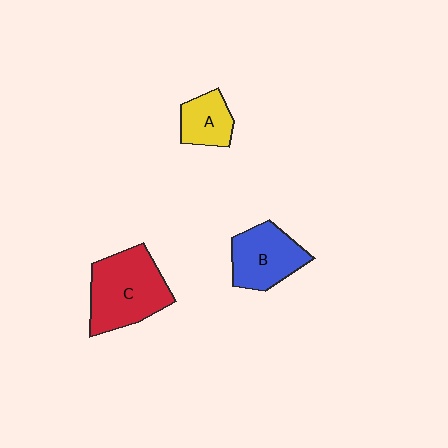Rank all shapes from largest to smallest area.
From largest to smallest: C (red), B (blue), A (yellow).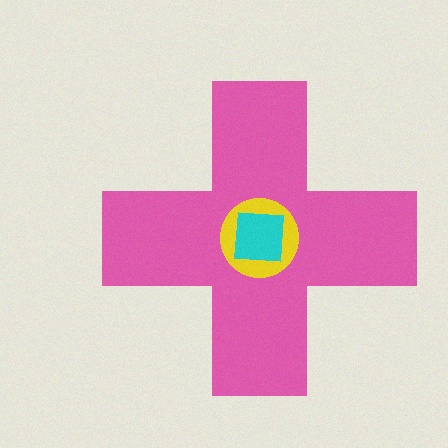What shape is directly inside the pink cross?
The yellow circle.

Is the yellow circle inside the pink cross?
Yes.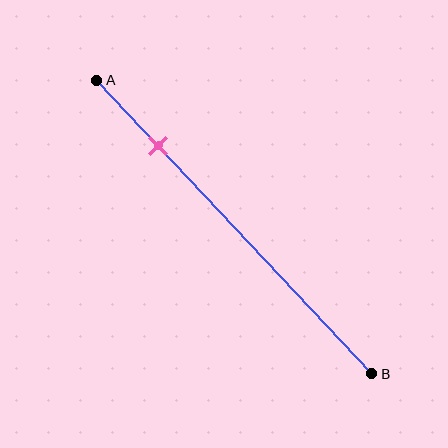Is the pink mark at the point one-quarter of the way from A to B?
Yes, the mark is approximately at the one-quarter point.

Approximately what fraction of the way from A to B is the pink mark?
The pink mark is approximately 20% of the way from A to B.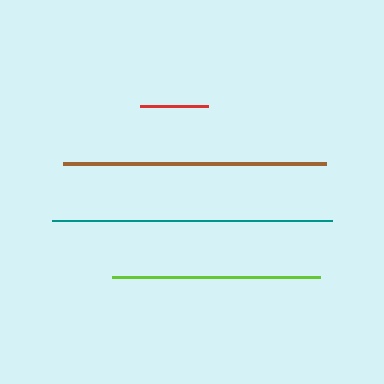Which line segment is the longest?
The teal line is the longest at approximately 280 pixels.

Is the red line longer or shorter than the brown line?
The brown line is longer than the red line.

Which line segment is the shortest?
The red line is the shortest at approximately 68 pixels.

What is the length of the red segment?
The red segment is approximately 68 pixels long.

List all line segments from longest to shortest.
From longest to shortest: teal, brown, lime, red.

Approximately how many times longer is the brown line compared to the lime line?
The brown line is approximately 1.3 times the length of the lime line.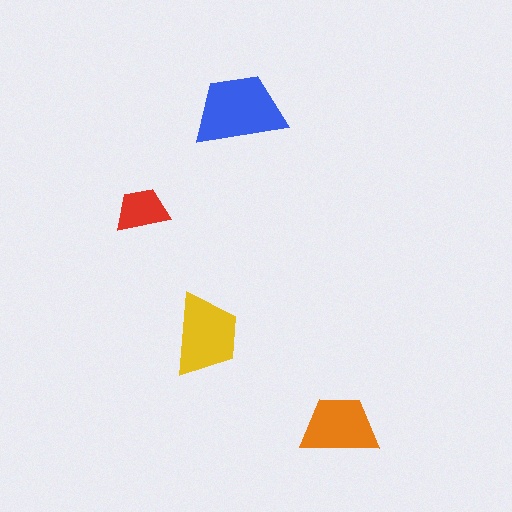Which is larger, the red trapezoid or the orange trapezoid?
The orange one.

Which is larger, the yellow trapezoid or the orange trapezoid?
The yellow one.